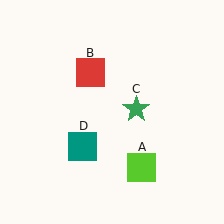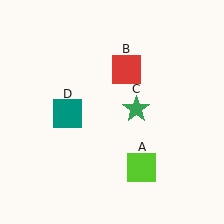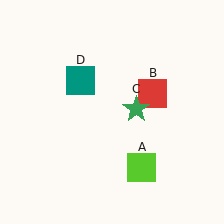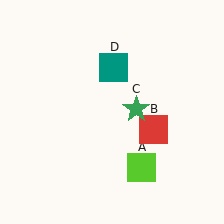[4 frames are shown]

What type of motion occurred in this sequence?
The red square (object B), teal square (object D) rotated clockwise around the center of the scene.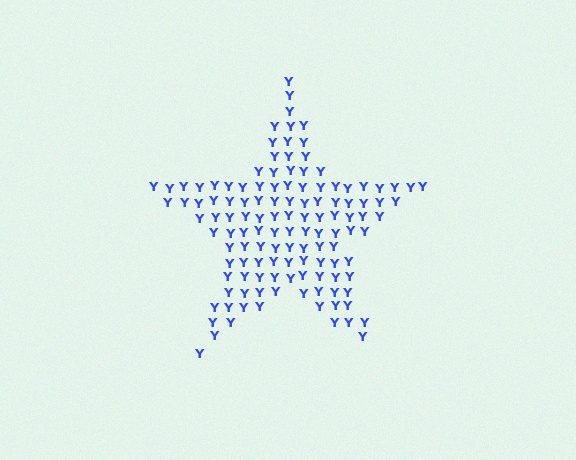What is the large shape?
The large shape is a star.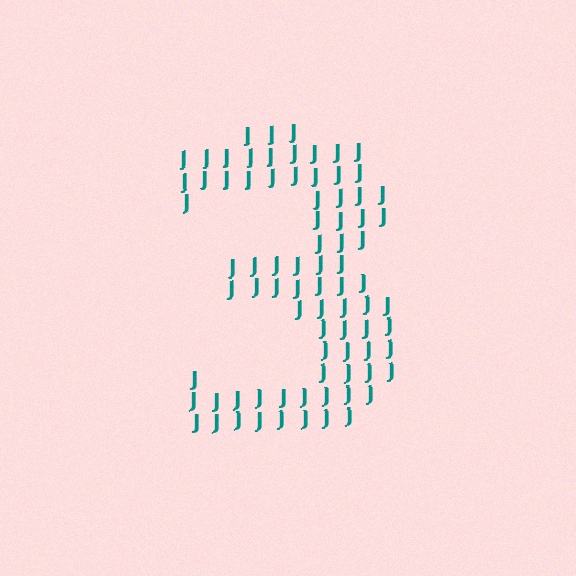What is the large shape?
The large shape is the digit 3.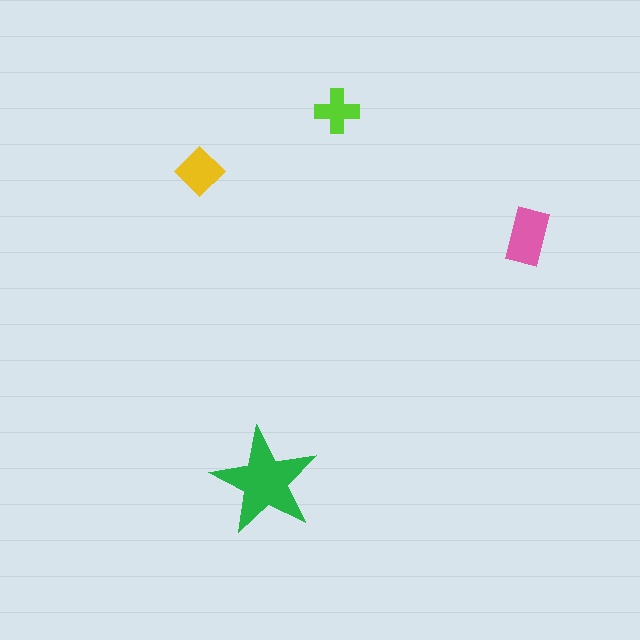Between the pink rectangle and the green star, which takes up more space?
The green star.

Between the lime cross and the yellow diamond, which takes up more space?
The yellow diamond.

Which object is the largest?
The green star.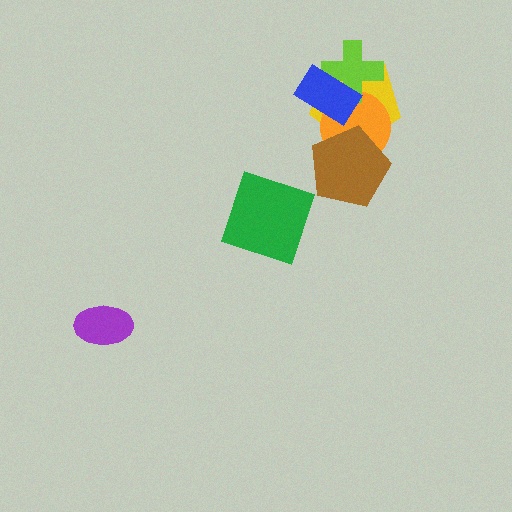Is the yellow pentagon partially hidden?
Yes, it is partially covered by another shape.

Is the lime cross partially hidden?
Yes, it is partially covered by another shape.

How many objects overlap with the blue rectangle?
3 objects overlap with the blue rectangle.